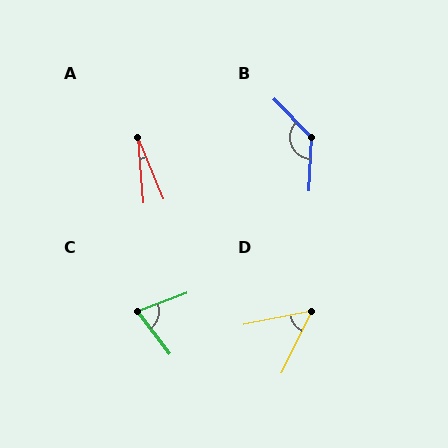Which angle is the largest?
B, at approximately 133 degrees.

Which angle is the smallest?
A, at approximately 18 degrees.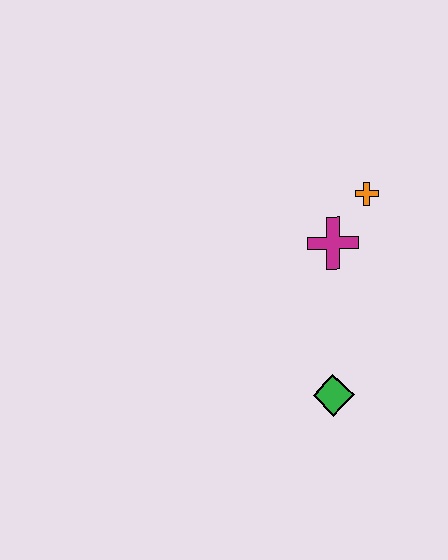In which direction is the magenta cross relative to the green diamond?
The magenta cross is above the green diamond.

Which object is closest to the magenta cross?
The orange cross is closest to the magenta cross.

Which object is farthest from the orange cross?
The green diamond is farthest from the orange cross.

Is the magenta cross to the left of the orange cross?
Yes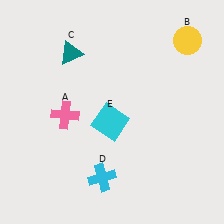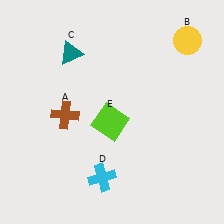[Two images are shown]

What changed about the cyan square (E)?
In Image 1, E is cyan. In Image 2, it changed to lime.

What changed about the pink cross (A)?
In Image 1, A is pink. In Image 2, it changed to brown.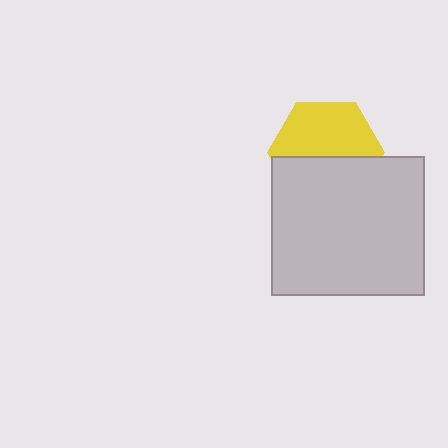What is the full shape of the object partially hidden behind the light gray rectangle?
The partially hidden object is a yellow hexagon.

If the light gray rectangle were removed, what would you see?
You would see the complete yellow hexagon.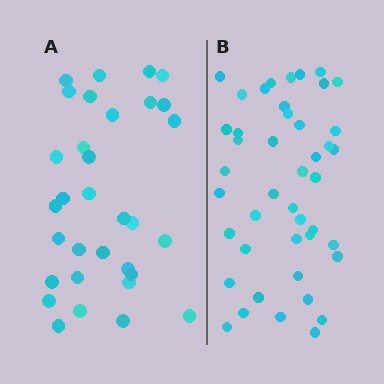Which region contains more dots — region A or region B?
Region B (the right region) has more dots.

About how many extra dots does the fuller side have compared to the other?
Region B has roughly 12 or so more dots than region A.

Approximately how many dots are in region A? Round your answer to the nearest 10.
About 30 dots. (The exact count is 32, which rounds to 30.)